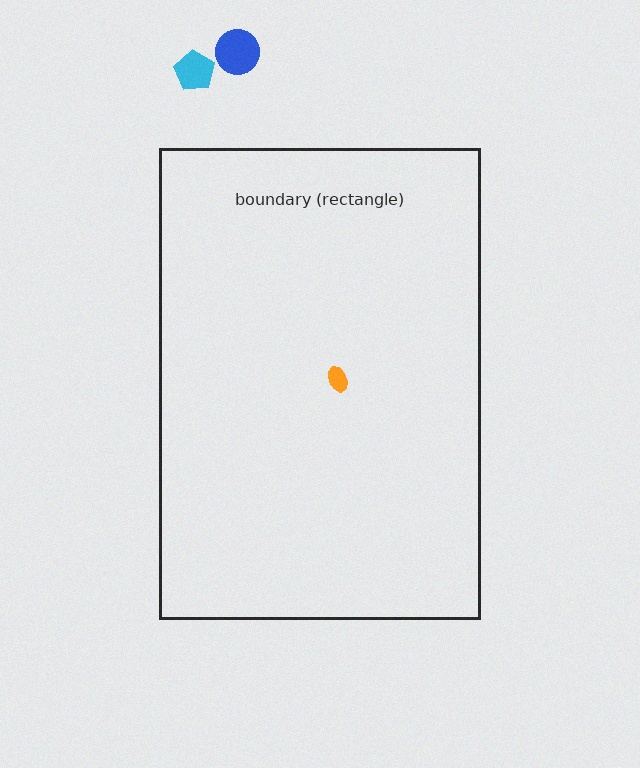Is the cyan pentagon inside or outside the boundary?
Outside.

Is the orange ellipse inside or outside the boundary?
Inside.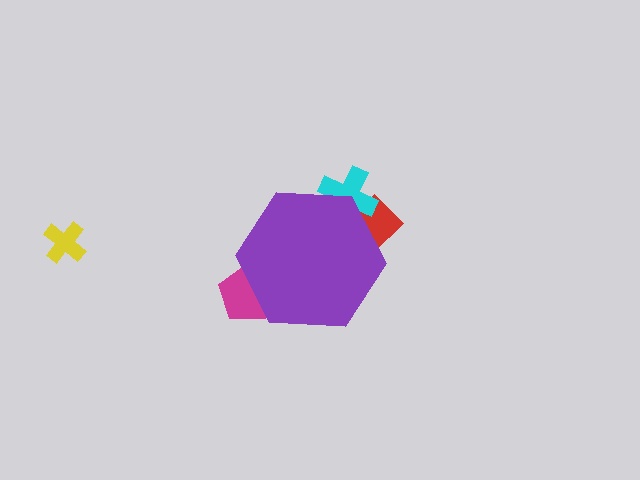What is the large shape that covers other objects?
A purple hexagon.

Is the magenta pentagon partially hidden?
Yes, the magenta pentagon is partially hidden behind the purple hexagon.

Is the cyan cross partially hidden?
Yes, the cyan cross is partially hidden behind the purple hexagon.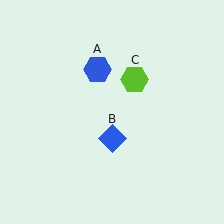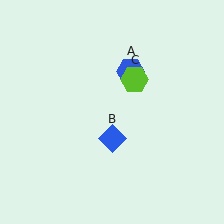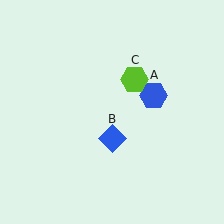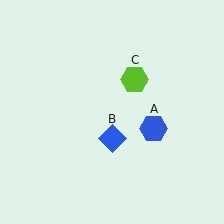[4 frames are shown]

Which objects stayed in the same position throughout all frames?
Blue diamond (object B) and lime hexagon (object C) remained stationary.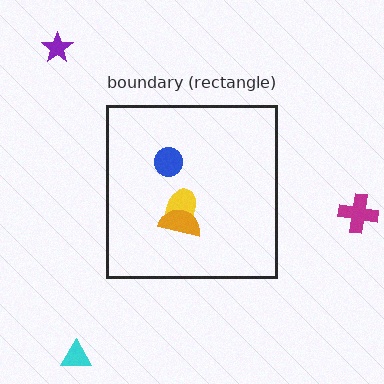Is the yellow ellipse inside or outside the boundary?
Inside.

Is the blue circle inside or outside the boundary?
Inside.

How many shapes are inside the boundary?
3 inside, 3 outside.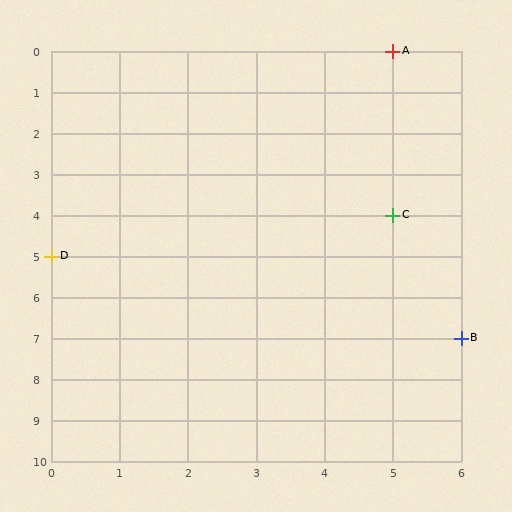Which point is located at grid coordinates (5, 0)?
Point A is at (5, 0).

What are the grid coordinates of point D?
Point D is at grid coordinates (0, 5).